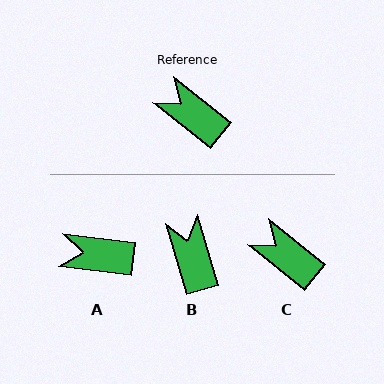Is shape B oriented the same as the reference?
No, it is off by about 35 degrees.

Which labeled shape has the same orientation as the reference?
C.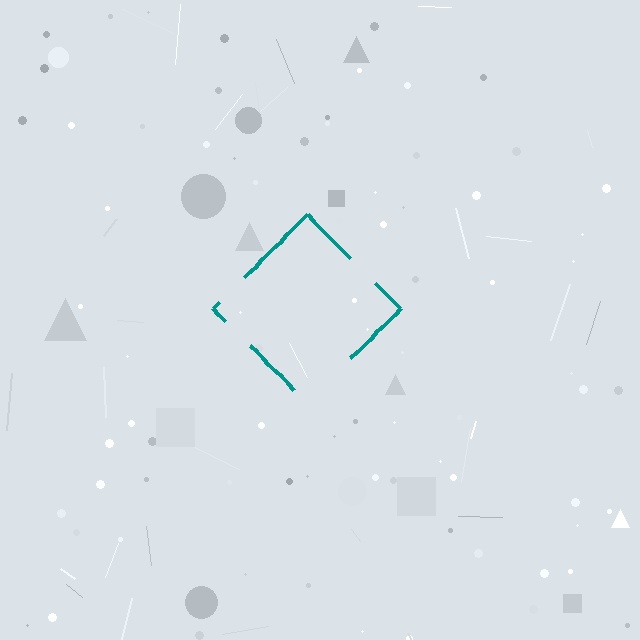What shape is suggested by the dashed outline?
The dashed outline suggests a diamond.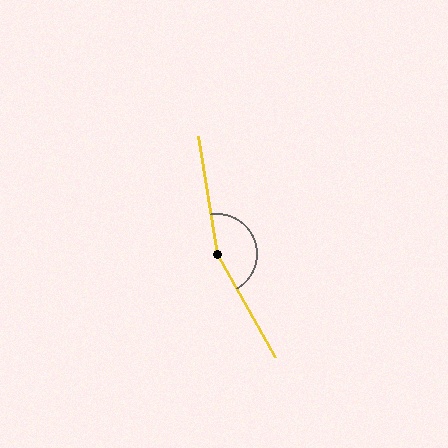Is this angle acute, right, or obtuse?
It is obtuse.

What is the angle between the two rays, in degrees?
Approximately 159 degrees.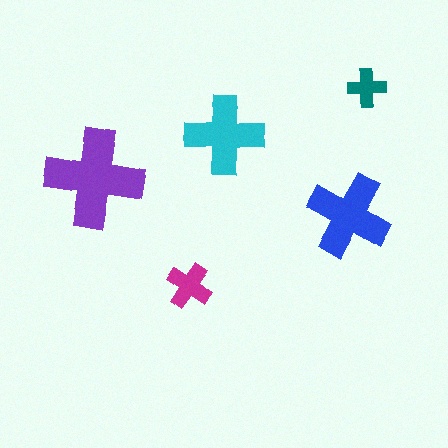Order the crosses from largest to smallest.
the purple one, the blue one, the cyan one, the magenta one, the teal one.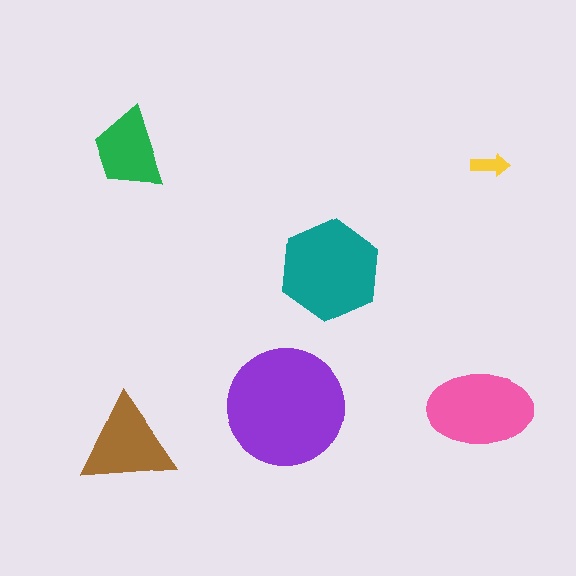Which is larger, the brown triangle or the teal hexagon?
The teal hexagon.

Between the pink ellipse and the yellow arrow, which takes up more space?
The pink ellipse.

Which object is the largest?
The purple circle.